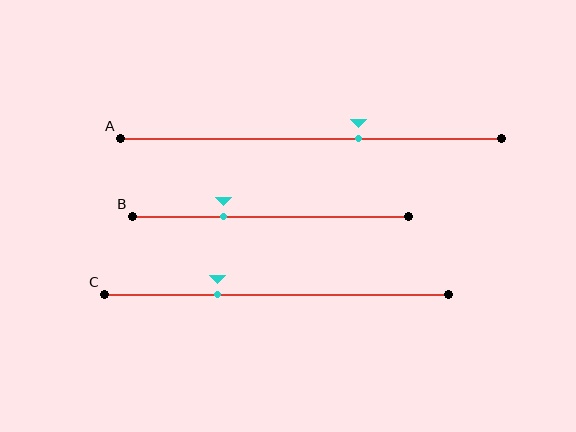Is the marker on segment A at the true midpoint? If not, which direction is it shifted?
No, the marker on segment A is shifted to the right by about 12% of the segment length.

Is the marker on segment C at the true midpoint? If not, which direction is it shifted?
No, the marker on segment C is shifted to the left by about 17% of the segment length.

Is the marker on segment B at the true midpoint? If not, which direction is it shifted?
No, the marker on segment B is shifted to the left by about 17% of the segment length.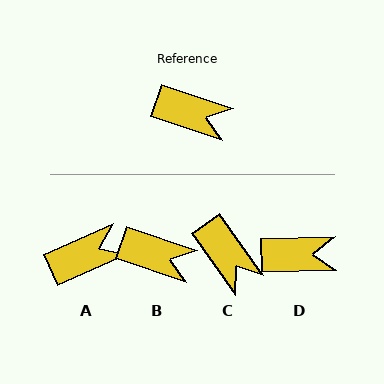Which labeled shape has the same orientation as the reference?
B.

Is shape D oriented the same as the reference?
No, it is off by about 20 degrees.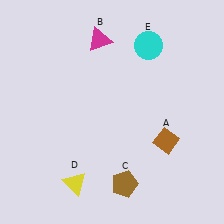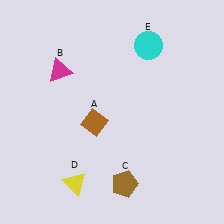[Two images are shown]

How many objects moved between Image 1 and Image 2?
2 objects moved between the two images.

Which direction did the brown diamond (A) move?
The brown diamond (A) moved left.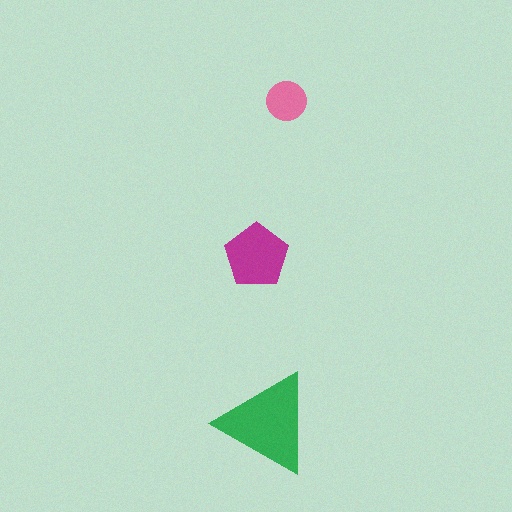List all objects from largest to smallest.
The green triangle, the magenta pentagon, the pink circle.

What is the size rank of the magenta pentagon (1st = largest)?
2nd.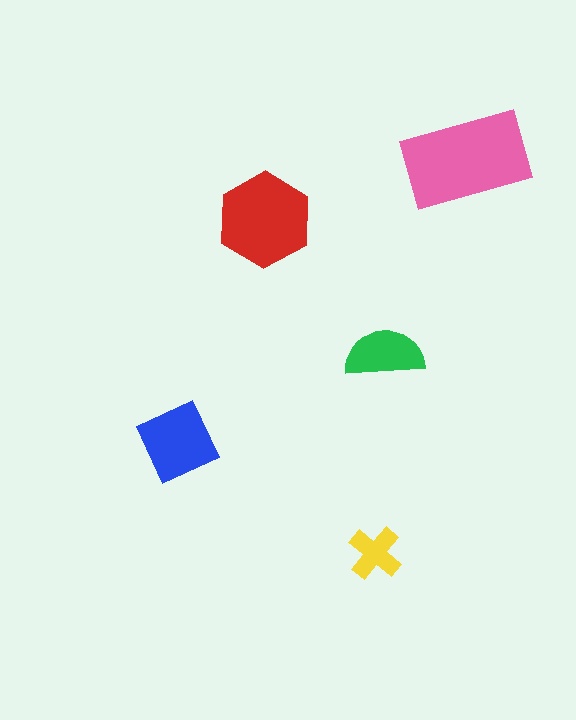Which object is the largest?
The pink rectangle.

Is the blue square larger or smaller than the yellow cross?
Larger.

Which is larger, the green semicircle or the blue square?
The blue square.